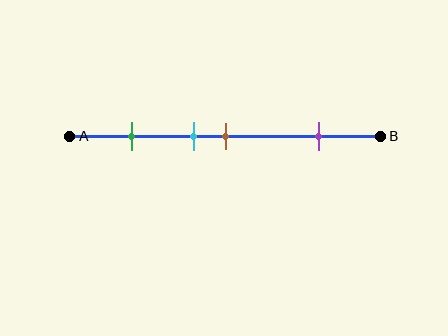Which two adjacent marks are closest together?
The cyan and brown marks are the closest adjacent pair.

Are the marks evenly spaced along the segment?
No, the marks are not evenly spaced.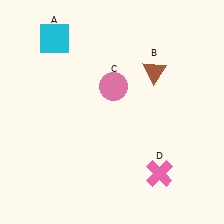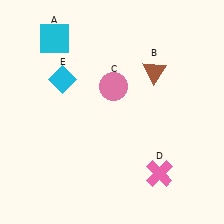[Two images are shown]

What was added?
A cyan diamond (E) was added in Image 2.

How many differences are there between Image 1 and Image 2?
There is 1 difference between the two images.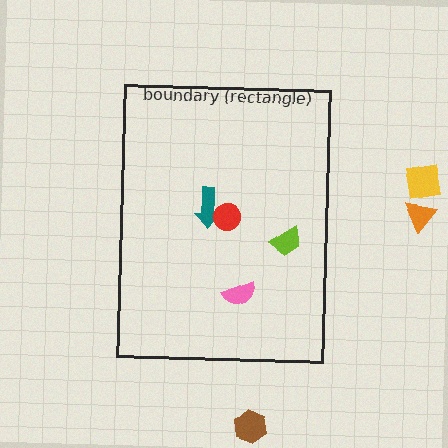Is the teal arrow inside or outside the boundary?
Inside.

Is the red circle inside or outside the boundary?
Inside.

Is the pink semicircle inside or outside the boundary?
Inside.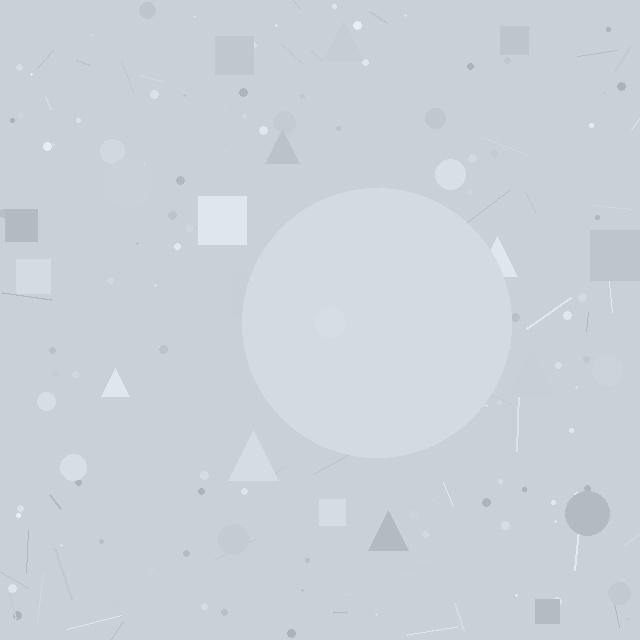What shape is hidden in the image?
A circle is hidden in the image.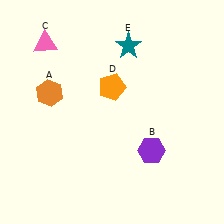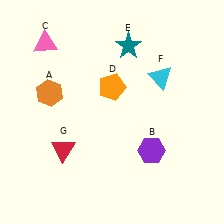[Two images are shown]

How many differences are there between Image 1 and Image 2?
There are 2 differences between the two images.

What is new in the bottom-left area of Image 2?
A red triangle (G) was added in the bottom-left area of Image 2.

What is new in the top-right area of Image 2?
A cyan triangle (F) was added in the top-right area of Image 2.